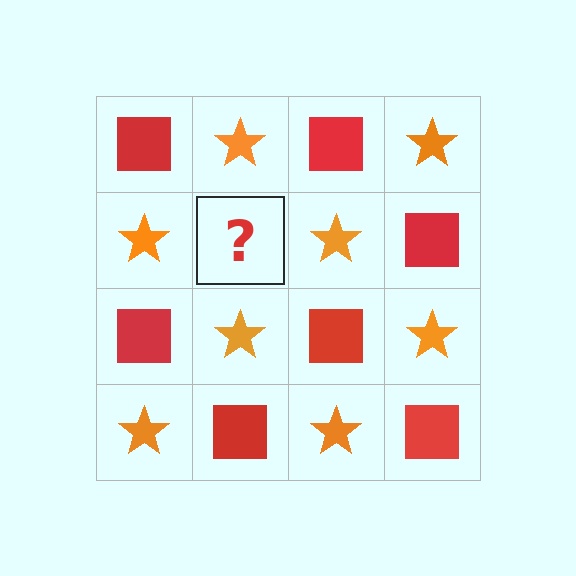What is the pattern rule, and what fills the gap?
The rule is that it alternates red square and orange star in a checkerboard pattern. The gap should be filled with a red square.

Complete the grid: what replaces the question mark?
The question mark should be replaced with a red square.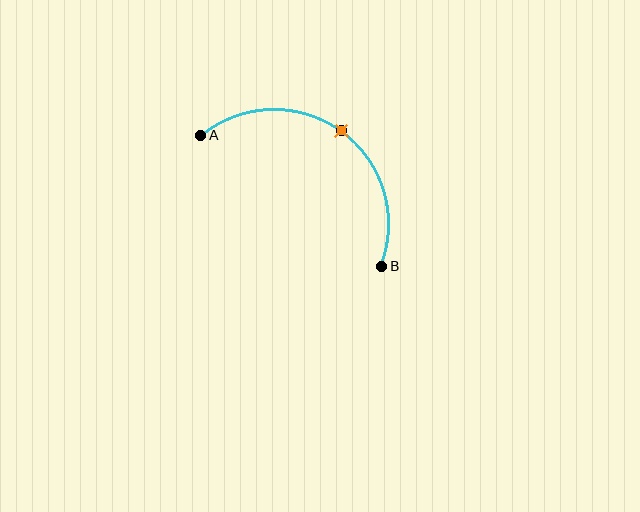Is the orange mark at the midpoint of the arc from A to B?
Yes. The orange mark lies on the arc at equal arc-length from both A and B — it is the arc midpoint.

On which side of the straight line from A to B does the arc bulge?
The arc bulges above and to the right of the straight line connecting A and B.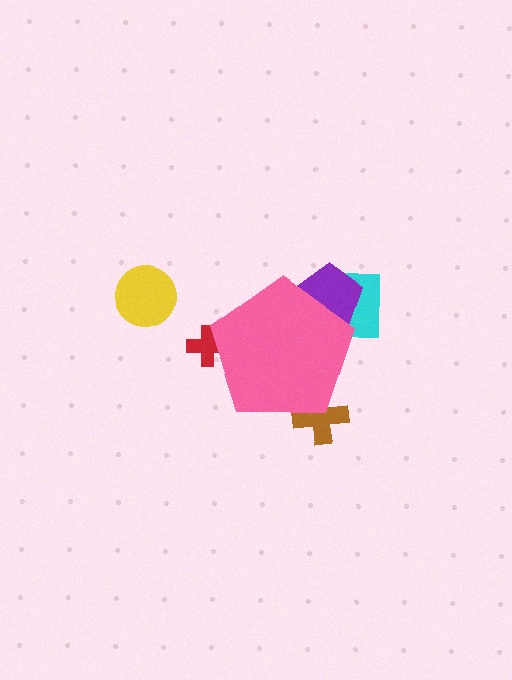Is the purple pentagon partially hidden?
Yes, the purple pentagon is partially hidden behind the pink pentagon.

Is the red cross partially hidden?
Yes, the red cross is partially hidden behind the pink pentagon.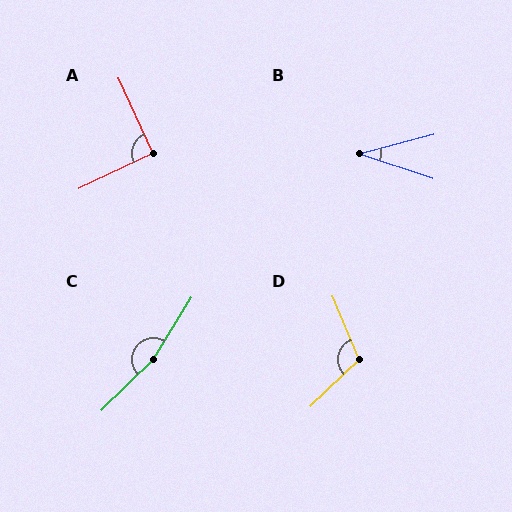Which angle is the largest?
C, at approximately 166 degrees.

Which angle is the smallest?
B, at approximately 33 degrees.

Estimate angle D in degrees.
Approximately 111 degrees.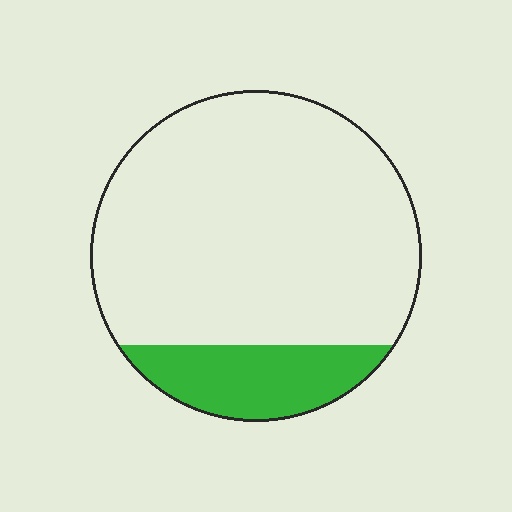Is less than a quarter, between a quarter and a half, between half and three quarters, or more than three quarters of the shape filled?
Less than a quarter.